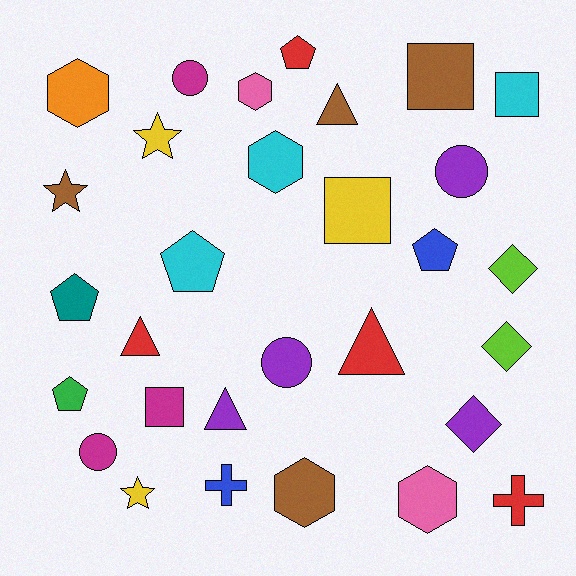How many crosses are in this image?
There are 2 crosses.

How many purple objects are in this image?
There are 4 purple objects.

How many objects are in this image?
There are 30 objects.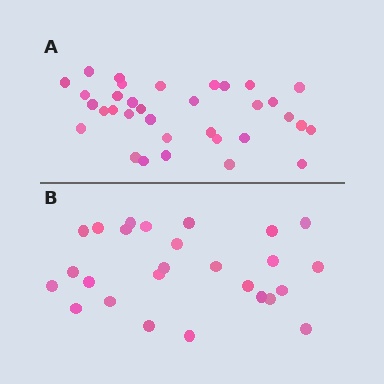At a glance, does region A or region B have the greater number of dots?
Region A (the top region) has more dots.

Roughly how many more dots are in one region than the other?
Region A has roughly 8 or so more dots than region B.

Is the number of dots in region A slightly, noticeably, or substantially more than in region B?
Region A has noticeably more, but not dramatically so. The ratio is roughly 1.3 to 1.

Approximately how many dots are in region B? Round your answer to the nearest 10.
About 30 dots. (The exact count is 26, which rounds to 30.)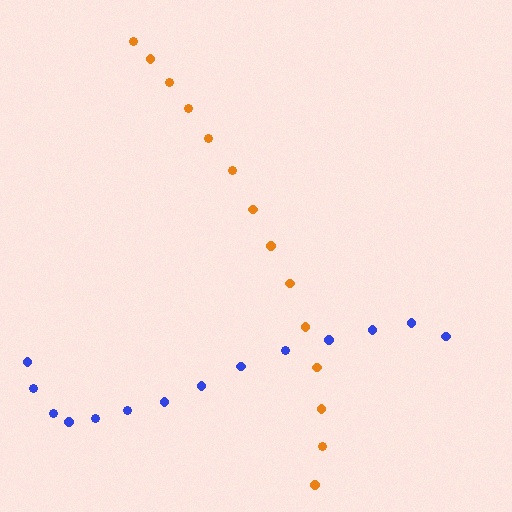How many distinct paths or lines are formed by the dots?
There are 2 distinct paths.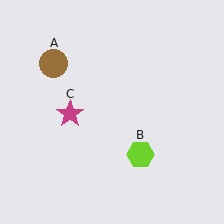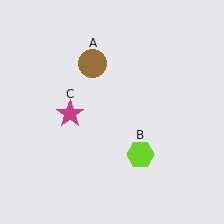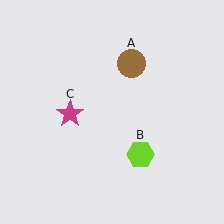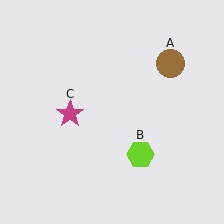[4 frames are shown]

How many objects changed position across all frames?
1 object changed position: brown circle (object A).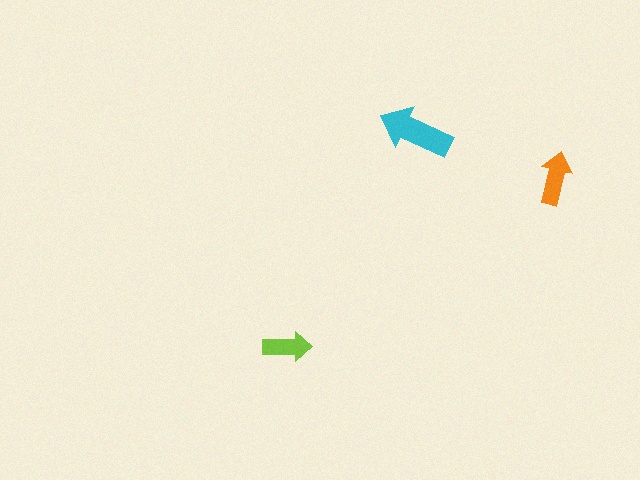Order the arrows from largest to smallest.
the cyan one, the orange one, the lime one.